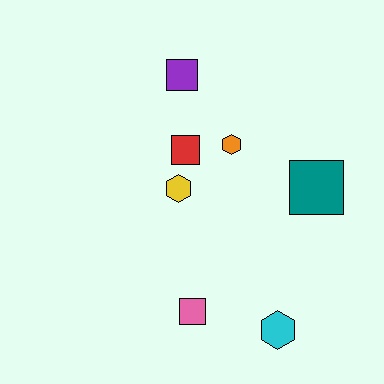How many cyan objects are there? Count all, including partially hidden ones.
There is 1 cyan object.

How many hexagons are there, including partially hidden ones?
There are 3 hexagons.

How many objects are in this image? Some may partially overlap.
There are 7 objects.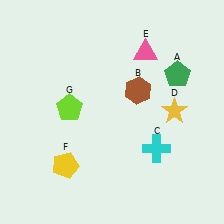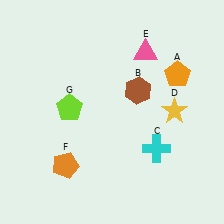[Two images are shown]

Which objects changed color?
A changed from green to orange. F changed from yellow to orange.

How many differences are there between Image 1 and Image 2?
There are 2 differences between the two images.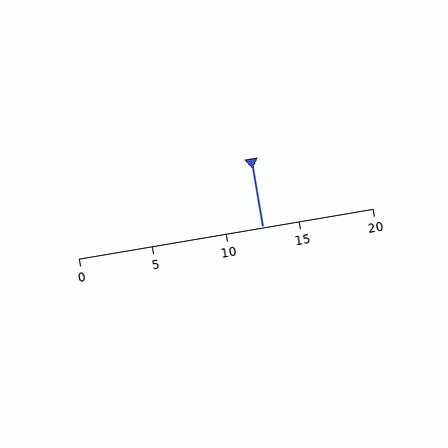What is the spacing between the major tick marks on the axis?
The major ticks are spaced 5 apart.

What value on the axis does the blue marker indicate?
The marker indicates approximately 12.5.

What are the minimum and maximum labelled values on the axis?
The axis runs from 0 to 20.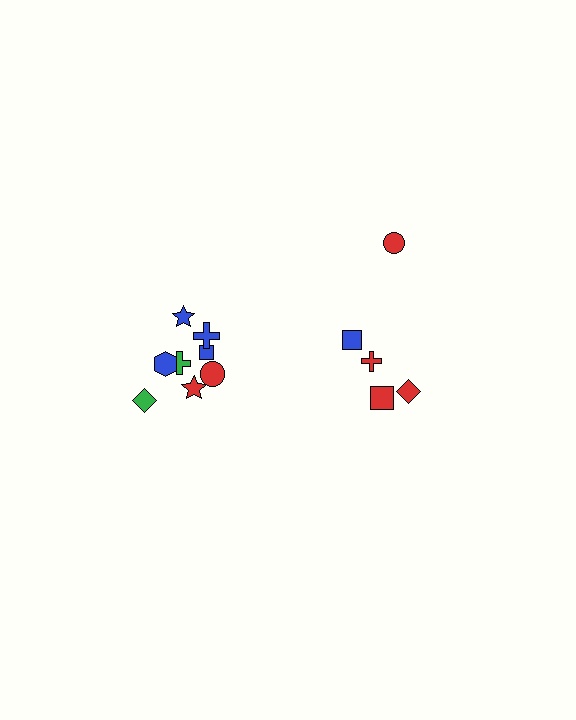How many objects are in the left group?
There are 8 objects.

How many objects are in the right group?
There are 5 objects.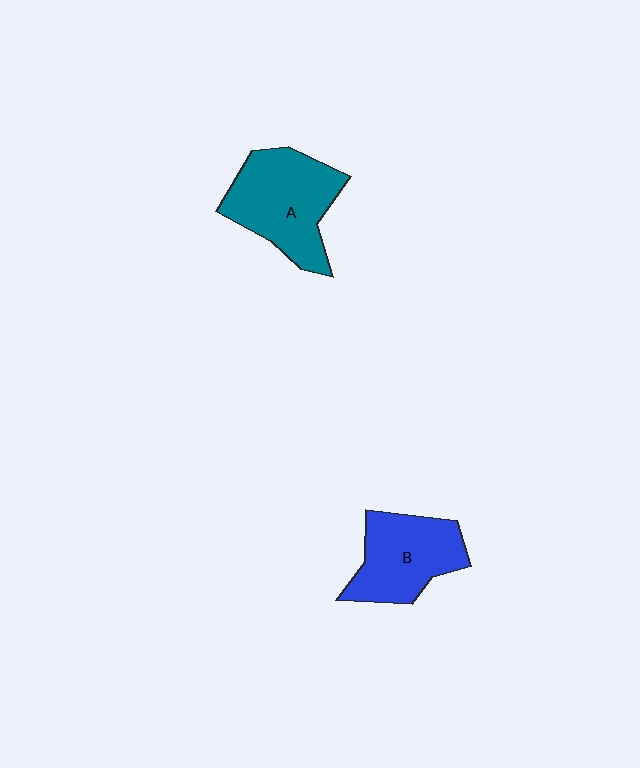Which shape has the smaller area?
Shape B (blue).